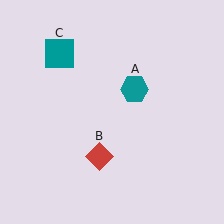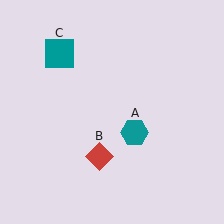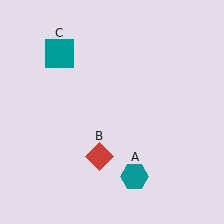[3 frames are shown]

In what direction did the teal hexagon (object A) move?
The teal hexagon (object A) moved down.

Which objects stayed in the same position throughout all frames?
Red diamond (object B) and teal square (object C) remained stationary.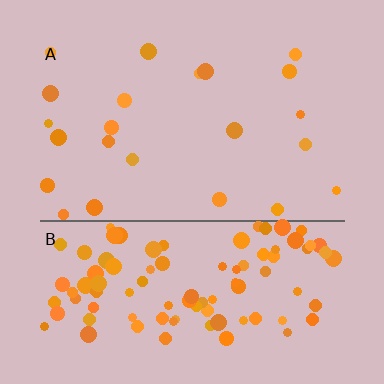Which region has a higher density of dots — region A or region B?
B (the bottom).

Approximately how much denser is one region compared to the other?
Approximately 4.6× — region B over region A.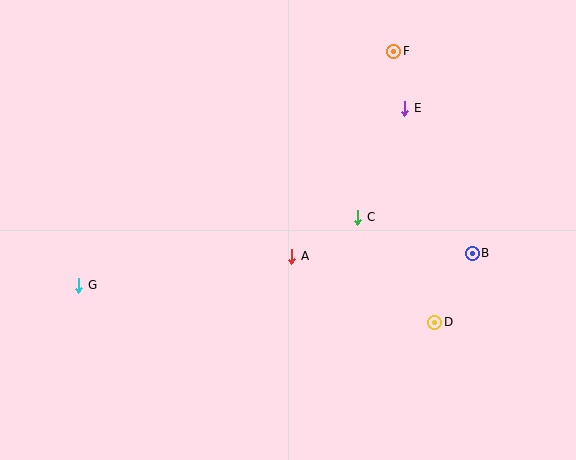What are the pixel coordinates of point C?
Point C is at (358, 217).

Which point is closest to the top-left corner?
Point G is closest to the top-left corner.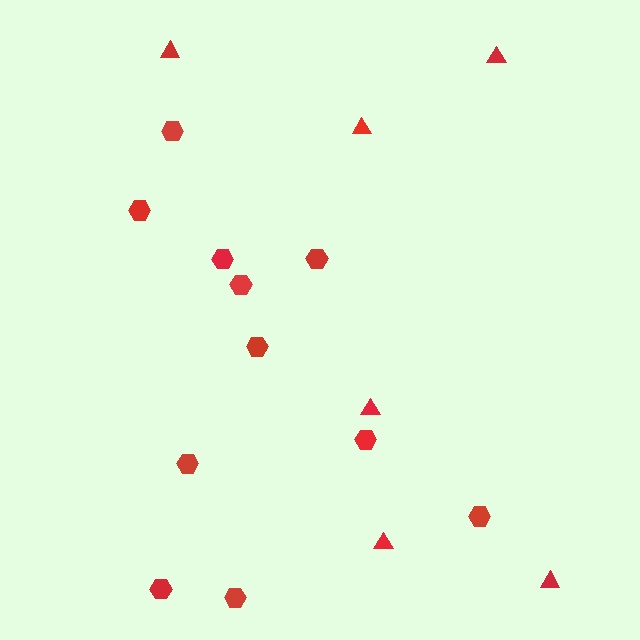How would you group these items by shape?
There are 2 groups: one group of triangles (6) and one group of hexagons (11).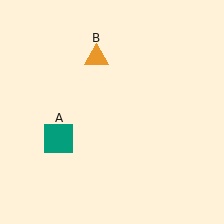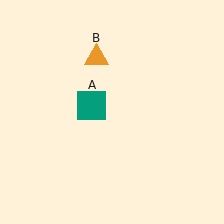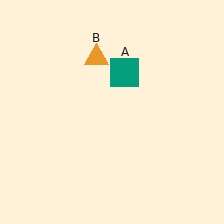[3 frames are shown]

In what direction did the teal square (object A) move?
The teal square (object A) moved up and to the right.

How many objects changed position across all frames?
1 object changed position: teal square (object A).